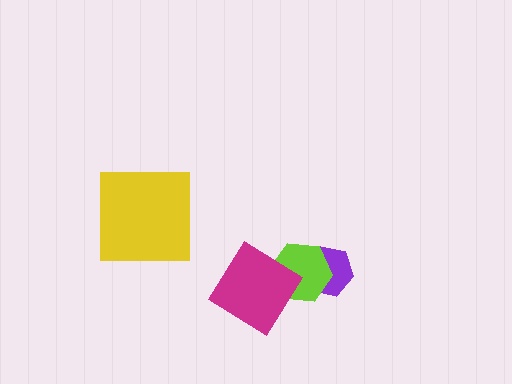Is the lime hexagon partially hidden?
Yes, it is partially covered by another shape.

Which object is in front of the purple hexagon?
The lime hexagon is in front of the purple hexagon.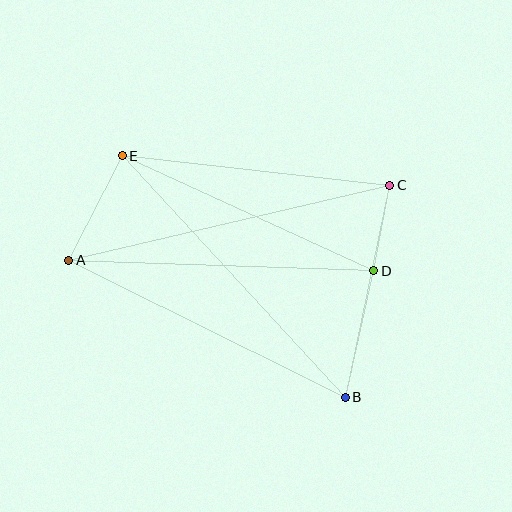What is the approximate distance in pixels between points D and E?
The distance between D and E is approximately 276 pixels.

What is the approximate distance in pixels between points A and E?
The distance between A and E is approximately 117 pixels.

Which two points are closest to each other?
Points C and D are closest to each other.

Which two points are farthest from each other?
Points A and C are farthest from each other.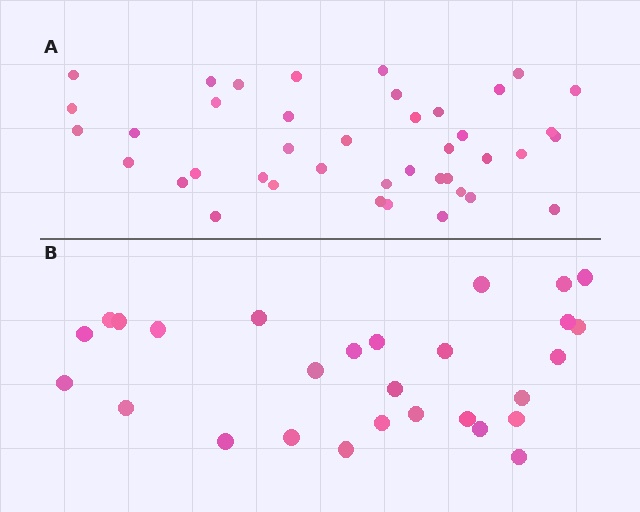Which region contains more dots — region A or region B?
Region A (the top region) has more dots.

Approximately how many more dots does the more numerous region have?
Region A has approximately 15 more dots than region B.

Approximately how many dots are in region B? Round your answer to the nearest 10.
About 30 dots. (The exact count is 28, which rounds to 30.)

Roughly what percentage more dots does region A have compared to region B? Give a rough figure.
About 45% more.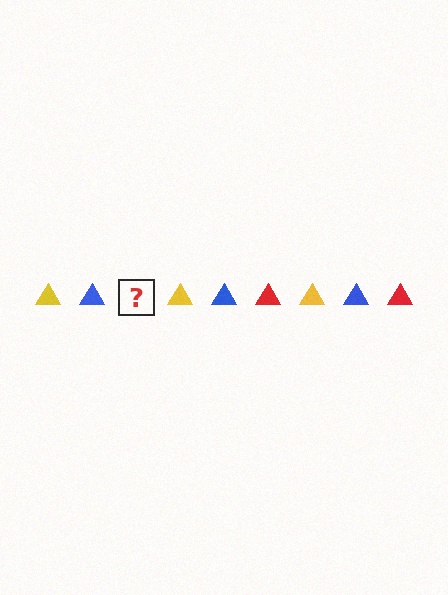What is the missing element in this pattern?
The missing element is a red triangle.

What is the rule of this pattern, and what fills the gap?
The rule is that the pattern cycles through yellow, blue, red triangles. The gap should be filled with a red triangle.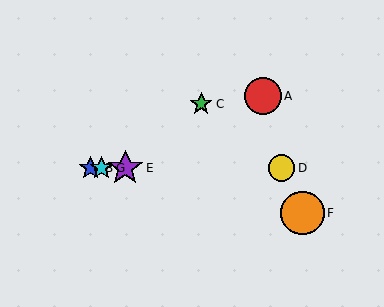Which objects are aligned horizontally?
Objects B, D, E, G are aligned horizontally.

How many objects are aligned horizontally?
4 objects (B, D, E, G) are aligned horizontally.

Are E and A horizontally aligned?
No, E is at y≈168 and A is at y≈96.